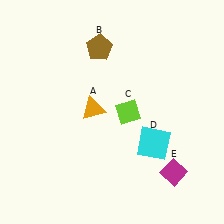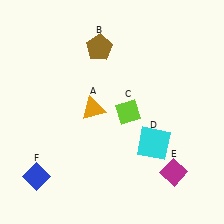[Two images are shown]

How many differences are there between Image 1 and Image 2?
There is 1 difference between the two images.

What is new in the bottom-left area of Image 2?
A blue diamond (F) was added in the bottom-left area of Image 2.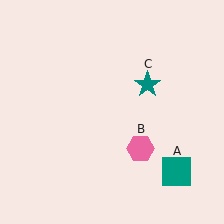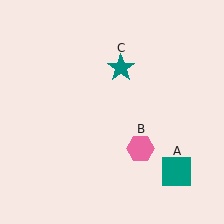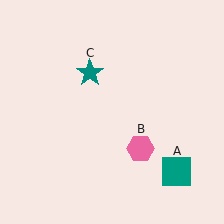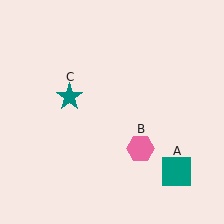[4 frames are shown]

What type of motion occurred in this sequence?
The teal star (object C) rotated counterclockwise around the center of the scene.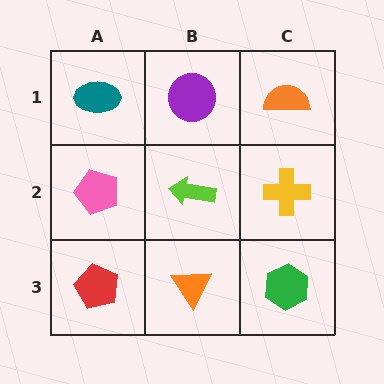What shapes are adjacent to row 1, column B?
A lime arrow (row 2, column B), a teal ellipse (row 1, column A), an orange semicircle (row 1, column C).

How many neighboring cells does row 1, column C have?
2.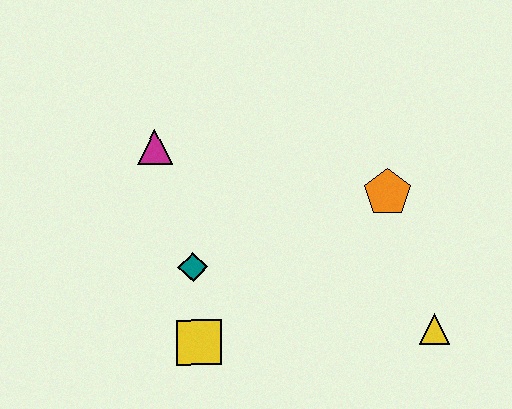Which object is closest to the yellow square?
The teal diamond is closest to the yellow square.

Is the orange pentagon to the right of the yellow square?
Yes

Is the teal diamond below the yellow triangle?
No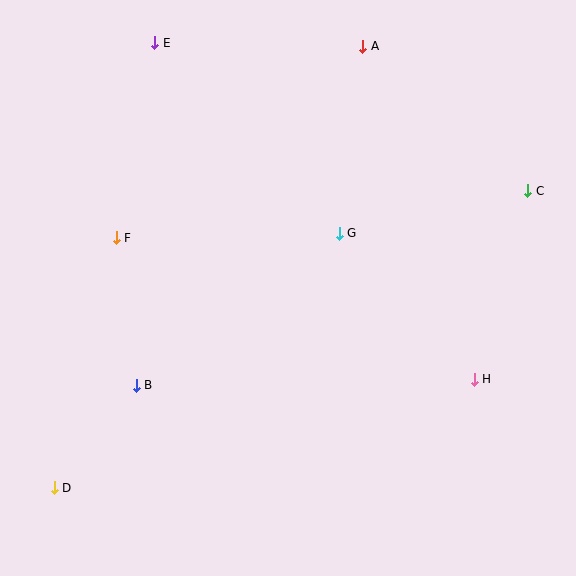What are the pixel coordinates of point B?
Point B is at (136, 385).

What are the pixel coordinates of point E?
Point E is at (155, 43).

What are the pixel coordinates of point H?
Point H is at (474, 379).